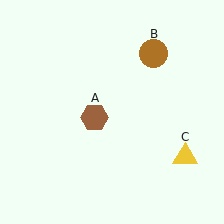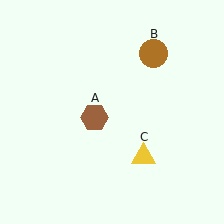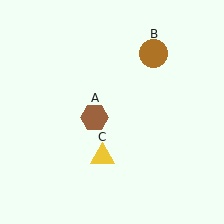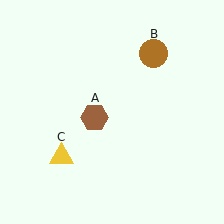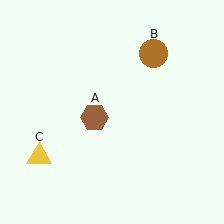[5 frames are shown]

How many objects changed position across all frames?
1 object changed position: yellow triangle (object C).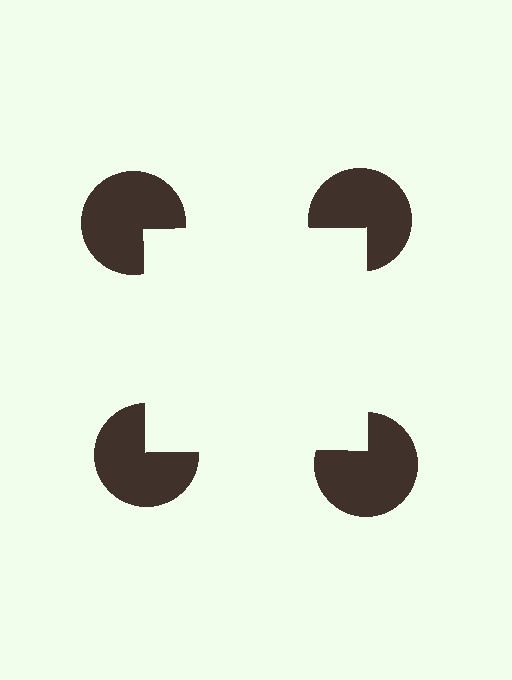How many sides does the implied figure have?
4 sides.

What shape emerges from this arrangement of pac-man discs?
An illusory square — its edges are inferred from the aligned wedge cuts in the pac-man discs, not physically drawn.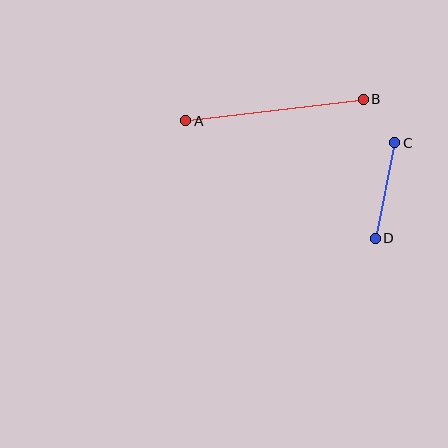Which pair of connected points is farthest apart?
Points A and B are farthest apart.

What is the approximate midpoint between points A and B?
The midpoint is at approximately (274, 110) pixels.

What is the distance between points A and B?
The distance is approximately 179 pixels.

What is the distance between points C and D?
The distance is approximately 98 pixels.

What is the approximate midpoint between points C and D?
The midpoint is at approximately (385, 190) pixels.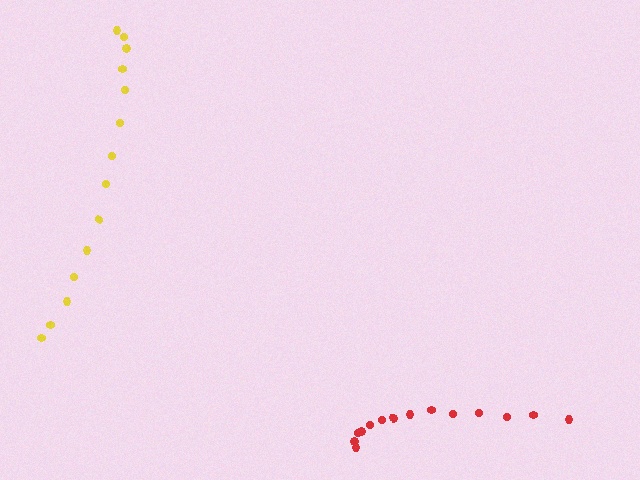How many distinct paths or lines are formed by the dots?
There are 2 distinct paths.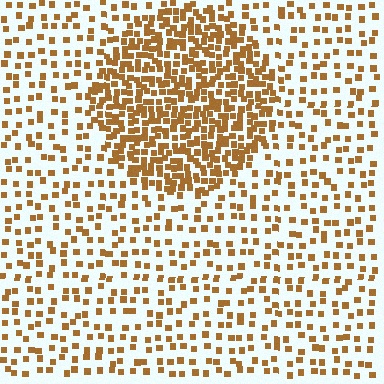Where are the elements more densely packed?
The elements are more densely packed inside the circle boundary.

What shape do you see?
I see a circle.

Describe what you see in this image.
The image contains small brown elements arranged at two different densities. A circle-shaped region is visible where the elements are more densely packed than the surrounding area.